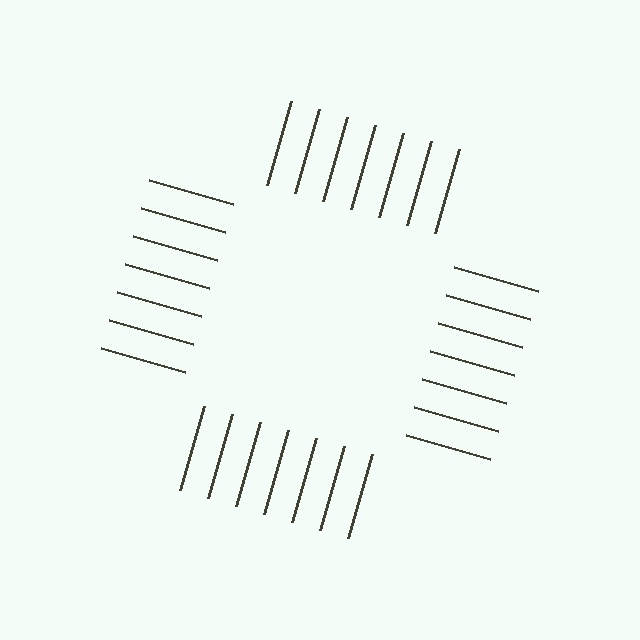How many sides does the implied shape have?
4 sides — the line-ends trace a square.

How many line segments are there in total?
28 — 7 along each of the 4 edges.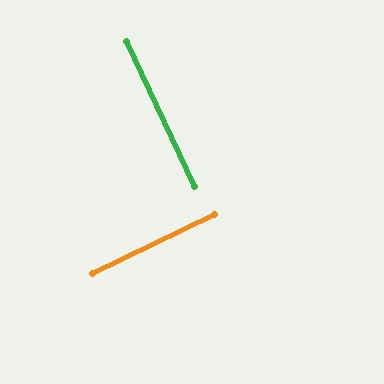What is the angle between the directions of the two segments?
Approximately 90 degrees.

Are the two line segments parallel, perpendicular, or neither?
Perpendicular — they meet at approximately 90°.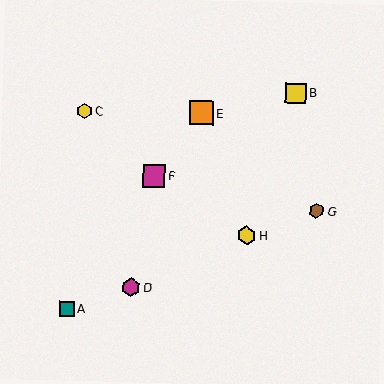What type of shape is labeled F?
Shape F is a magenta square.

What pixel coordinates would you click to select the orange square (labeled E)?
Click at (201, 113) to select the orange square E.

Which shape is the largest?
The orange square (labeled E) is the largest.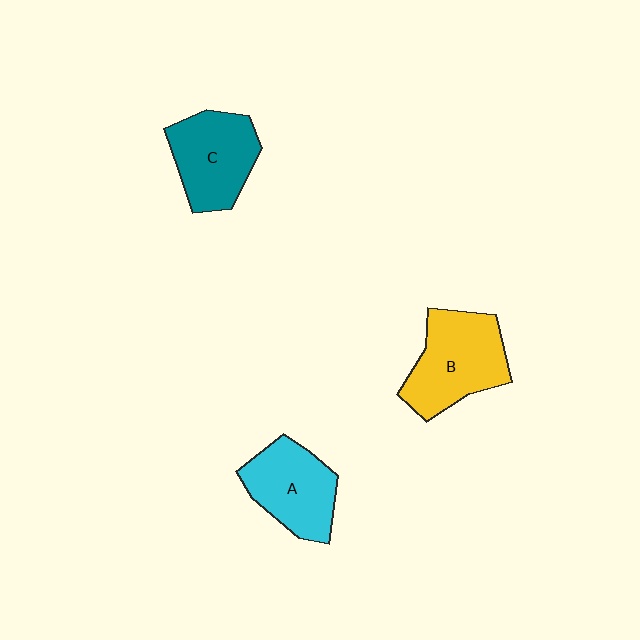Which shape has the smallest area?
Shape A (cyan).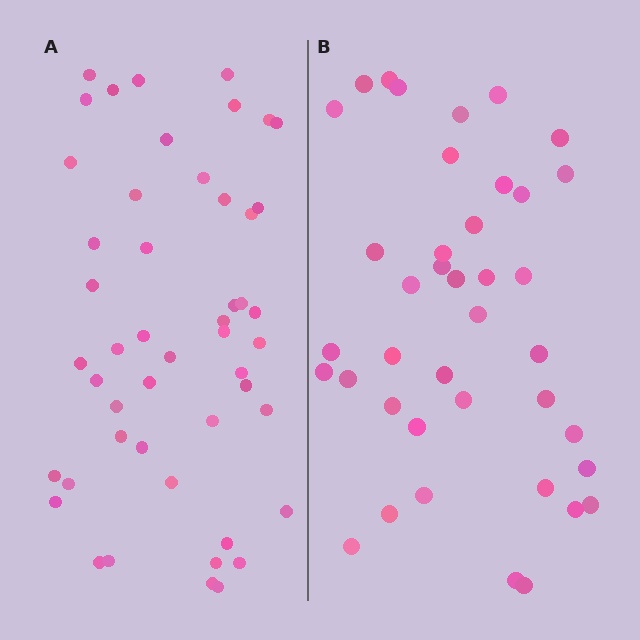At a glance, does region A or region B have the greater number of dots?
Region A (the left region) has more dots.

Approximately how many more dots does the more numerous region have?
Region A has roughly 8 or so more dots than region B.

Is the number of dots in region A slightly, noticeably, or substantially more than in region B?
Region A has only slightly more — the two regions are fairly close. The ratio is roughly 1.2 to 1.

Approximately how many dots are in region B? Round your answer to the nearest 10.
About 40 dots.